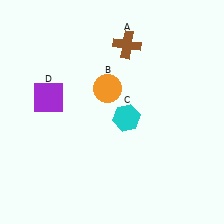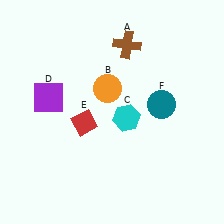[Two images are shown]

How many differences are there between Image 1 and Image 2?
There are 2 differences between the two images.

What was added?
A red diamond (E), a teal circle (F) were added in Image 2.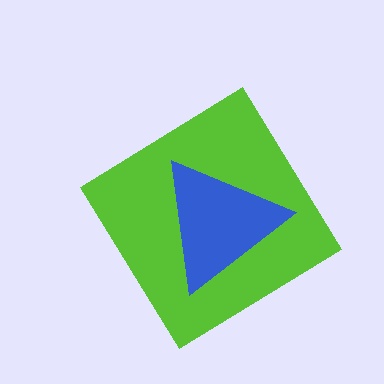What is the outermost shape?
The lime diamond.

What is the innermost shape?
The blue triangle.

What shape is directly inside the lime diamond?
The blue triangle.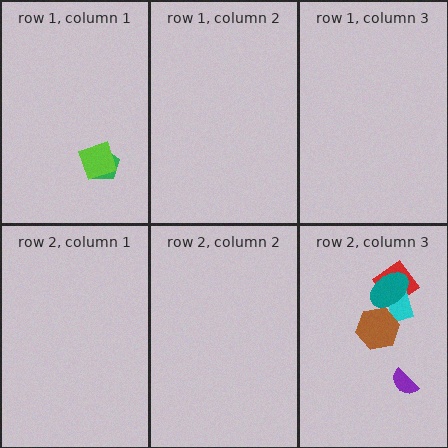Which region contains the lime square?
The row 1, column 1 region.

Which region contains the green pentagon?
The row 1, column 1 region.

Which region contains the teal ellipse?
The row 2, column 3 region.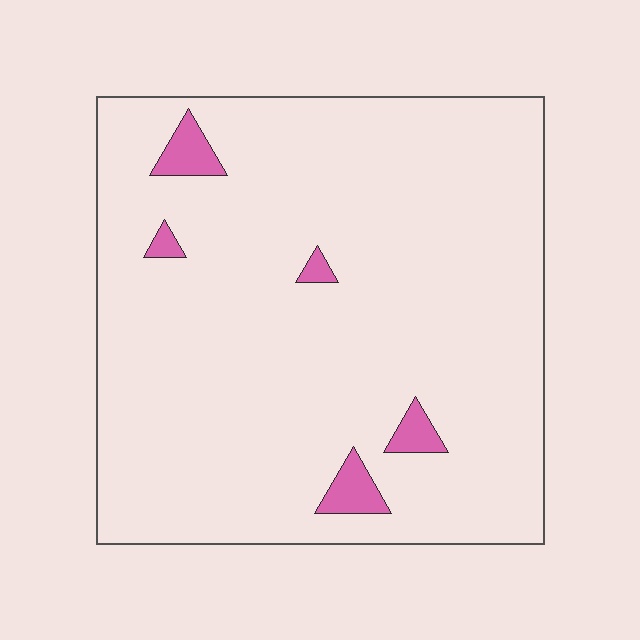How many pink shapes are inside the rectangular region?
5.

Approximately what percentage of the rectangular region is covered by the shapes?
Approximately 5%.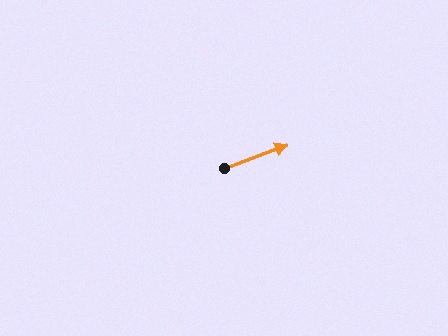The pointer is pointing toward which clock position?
Roughly 2 o'clock.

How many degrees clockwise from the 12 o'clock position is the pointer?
Approximately 70 degrees.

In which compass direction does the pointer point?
East.